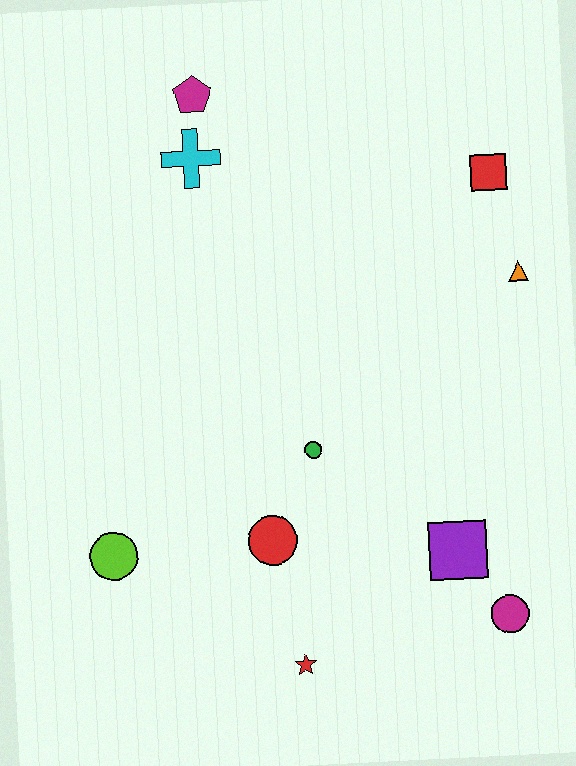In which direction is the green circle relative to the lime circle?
The green circle is to the right of the lime circle.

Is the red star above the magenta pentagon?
No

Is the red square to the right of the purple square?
Yes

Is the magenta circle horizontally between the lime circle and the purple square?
No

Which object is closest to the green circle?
The red circle is closest to the green circle.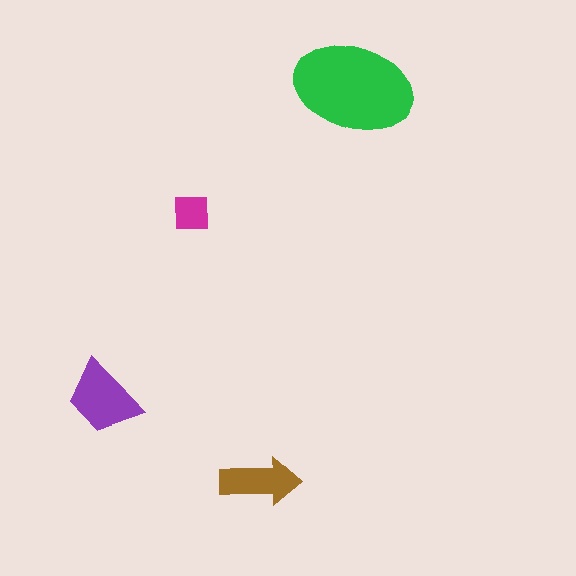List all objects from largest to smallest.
The green ellipse, the purple trapezoid, the brown arrow, the magenta square.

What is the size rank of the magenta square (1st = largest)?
4th.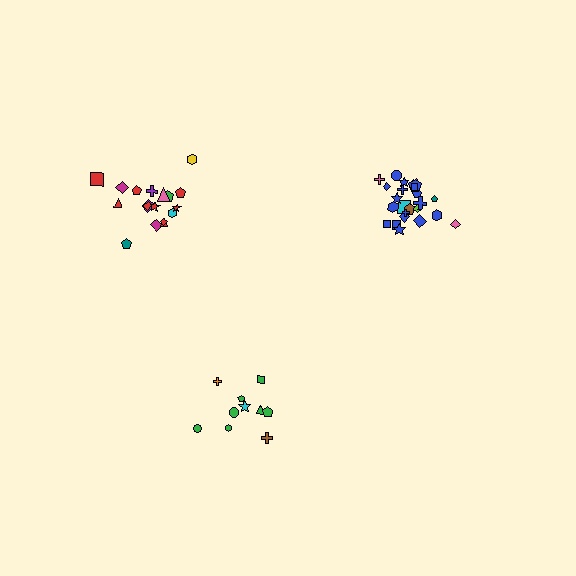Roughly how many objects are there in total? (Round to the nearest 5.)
Roughly 55 objects in total.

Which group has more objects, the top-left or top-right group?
The top-right group.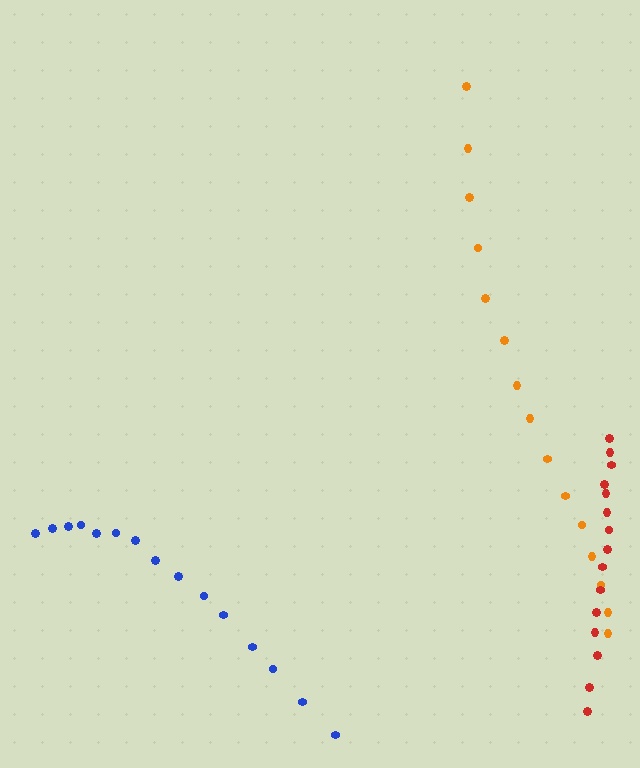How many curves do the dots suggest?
There are 3 distinct paths.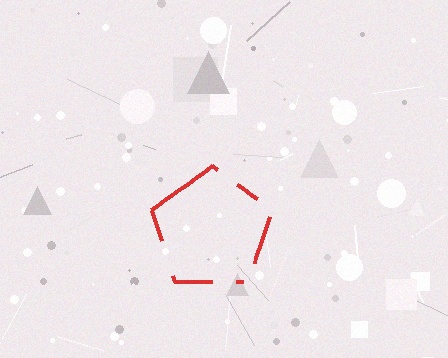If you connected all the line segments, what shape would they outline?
They would outline a pentagon.